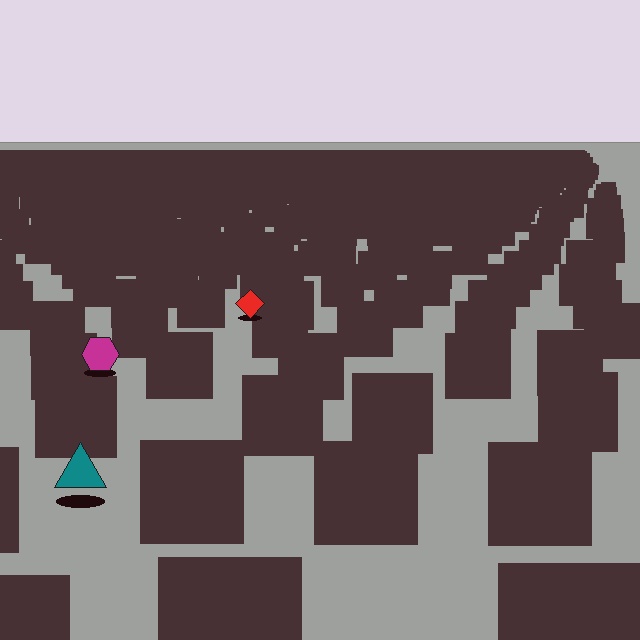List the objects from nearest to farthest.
From nearest to farthest: the teal triangle, the magenta hexagon, the red diamond.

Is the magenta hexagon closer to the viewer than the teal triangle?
No. The teal triangle is closer — you can tell from the texture gradient: the ground texture is coarser near it.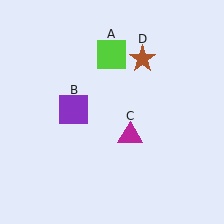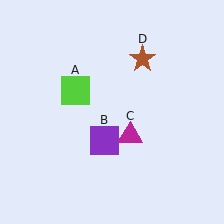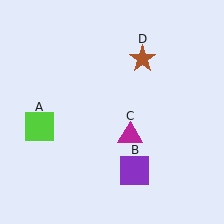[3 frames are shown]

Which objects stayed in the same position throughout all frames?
Magenta triangle (object C) and brown star (object D) remained stationary.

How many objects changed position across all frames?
2 objects changed position: lime square (object A), purple square (object B).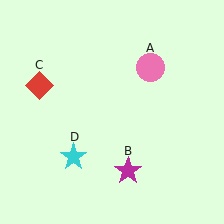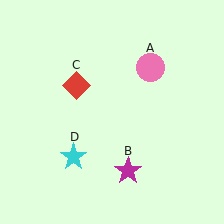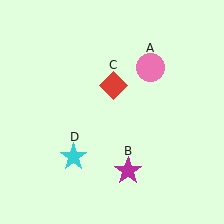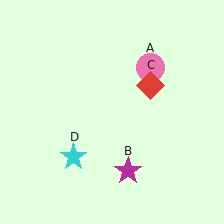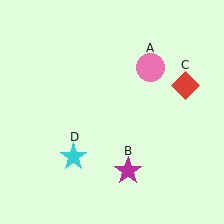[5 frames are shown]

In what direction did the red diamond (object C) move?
The red diamond (object C) moved right.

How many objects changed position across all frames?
1 object changed position: red diamond (object C).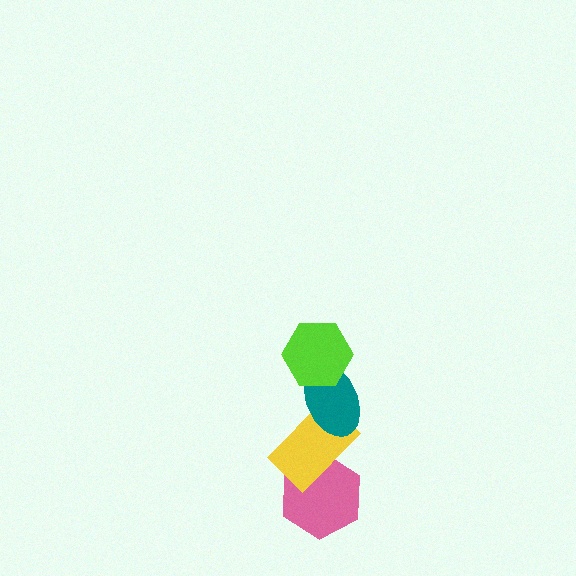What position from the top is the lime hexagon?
The lime hexagon is 1st from the top.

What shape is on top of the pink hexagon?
The yellow rectangle is on top of the pink hexagon.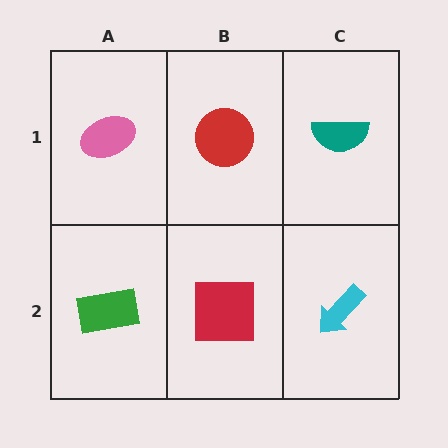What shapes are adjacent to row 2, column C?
A teal semicircle (row 1, column C), a red square (row 2, column B).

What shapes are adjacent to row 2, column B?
A red circle (row 1, column B), a green rectangle (row 2, column A), a cyan arrow (row 2, column C).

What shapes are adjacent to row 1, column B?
A red square (row 2, column B), a pink ellipse (row 1, column A), a teal semicircle (row 1, column C).